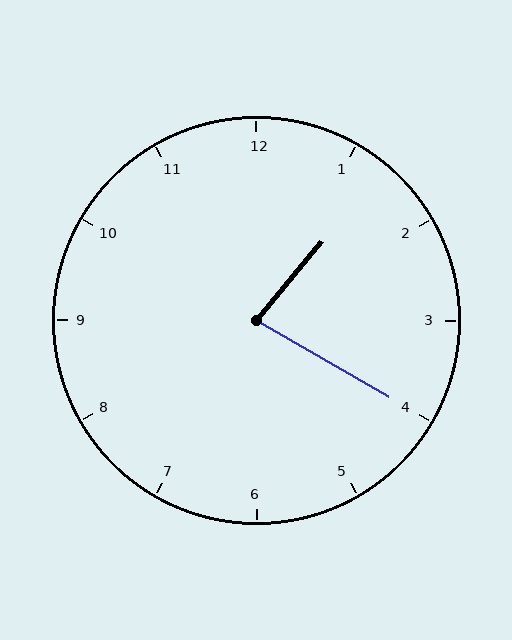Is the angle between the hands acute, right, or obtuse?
It is acute.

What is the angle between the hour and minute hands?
Approximately 80 degrees.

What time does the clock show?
1:20.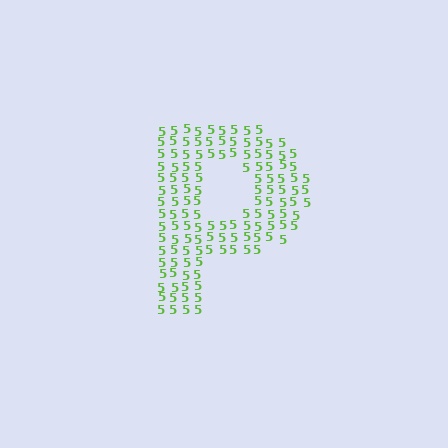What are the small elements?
The small elements are digit 5's.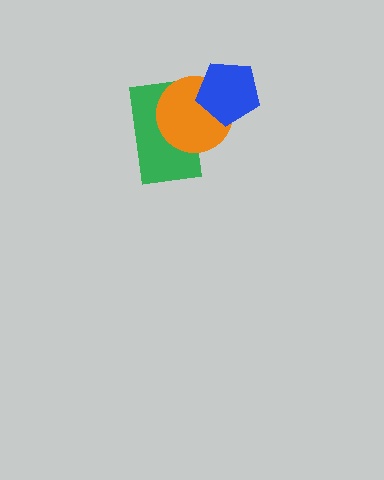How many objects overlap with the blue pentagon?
2 objects overlap with the blue pentagon.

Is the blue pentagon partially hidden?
No, no other shape covers it.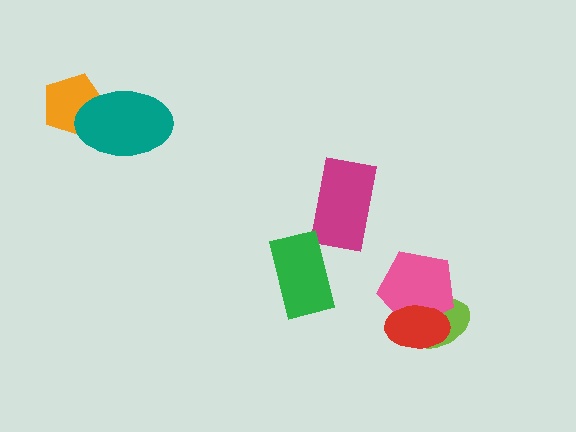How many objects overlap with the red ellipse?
2 objects overlap with the red ellipse.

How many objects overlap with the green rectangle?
0 objects overlap with the green rectangle.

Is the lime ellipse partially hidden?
Yes, it is partially covered by another shape.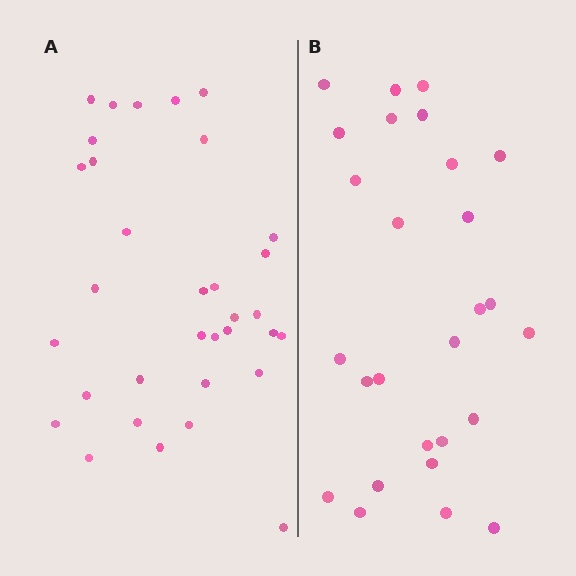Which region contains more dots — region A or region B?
Region A (the left region) has more dots.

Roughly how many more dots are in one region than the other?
Region A has about 6 more dots than region B.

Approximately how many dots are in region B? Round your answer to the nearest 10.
About 30 dots. (The exact count is 27, which rounds to 30.)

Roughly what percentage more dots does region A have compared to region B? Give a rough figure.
About 20% more.